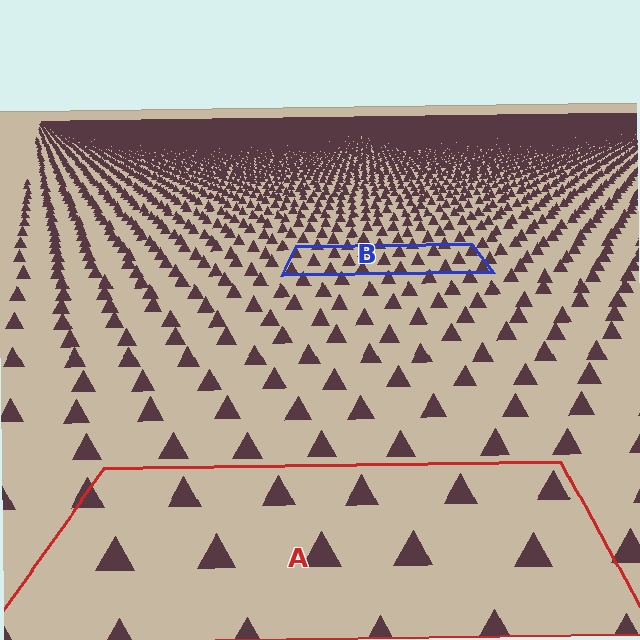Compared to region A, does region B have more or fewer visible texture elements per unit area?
Region B has more texture elements per unit area — they are packed more densely because it is farther away.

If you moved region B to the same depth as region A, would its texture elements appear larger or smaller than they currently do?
They would appear larger. At a closer depth, the same texture elements are projected at a bigger on-screen size.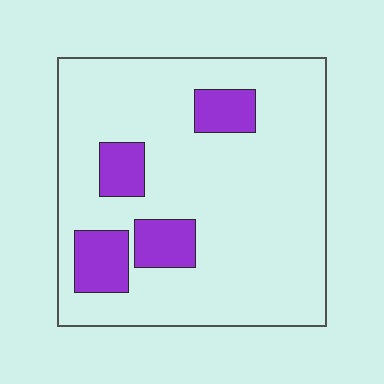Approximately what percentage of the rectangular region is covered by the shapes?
Approximately 15%.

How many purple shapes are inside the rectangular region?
4.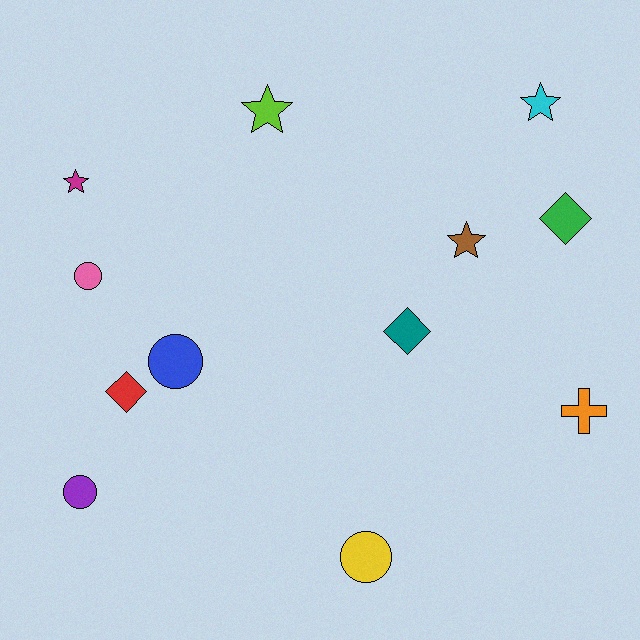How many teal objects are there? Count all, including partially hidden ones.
There is 1 teal object.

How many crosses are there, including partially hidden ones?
There is 1 cross.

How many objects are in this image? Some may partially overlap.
There are 12 objects.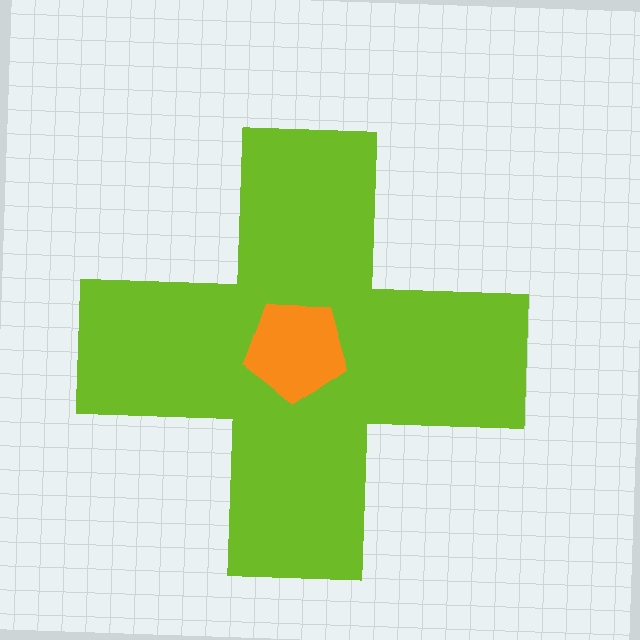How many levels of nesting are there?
2.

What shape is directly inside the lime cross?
The orange pentagon.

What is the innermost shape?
The orange pentagon.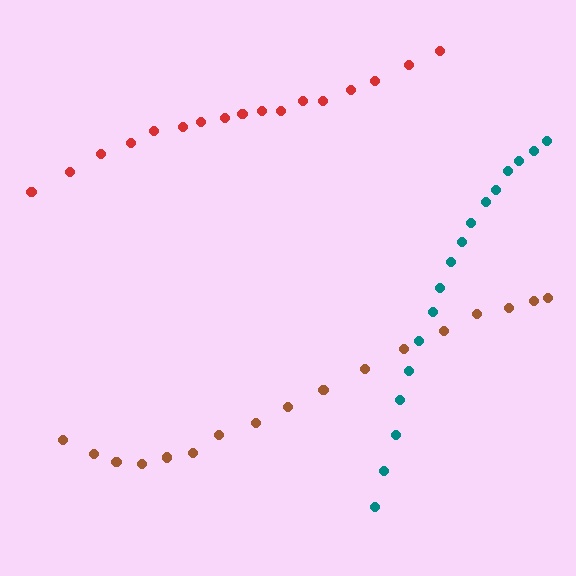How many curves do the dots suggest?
There are 3 distinct paths.